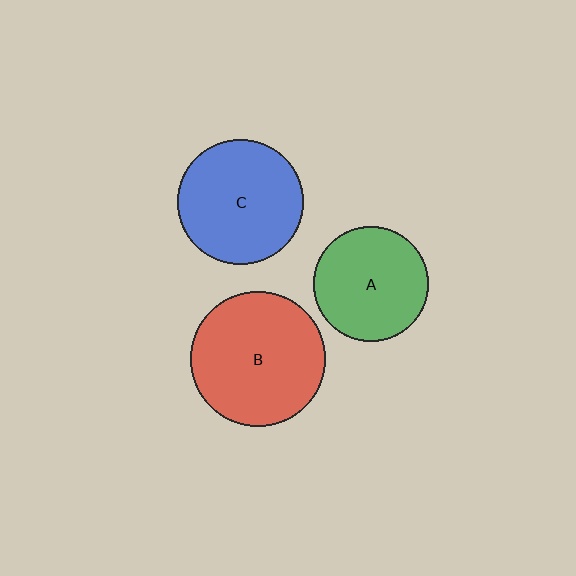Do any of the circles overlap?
No, none of the circles overlap.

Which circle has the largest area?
Circle B (red).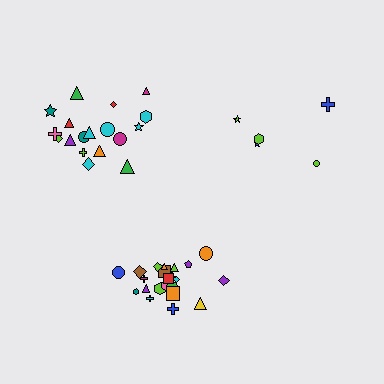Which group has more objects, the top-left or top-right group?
The top-left group.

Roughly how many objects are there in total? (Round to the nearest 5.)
Roughly 45 objects in total.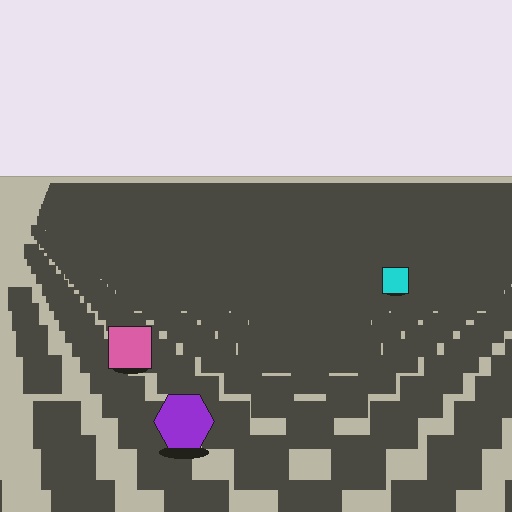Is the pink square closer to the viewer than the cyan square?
Yes. The pink square is closer — you can tell from the texture gradient: the ground texture is coarser near it.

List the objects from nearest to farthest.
From nearest to farthest: the purple hexagon, the pink square, the cyan square.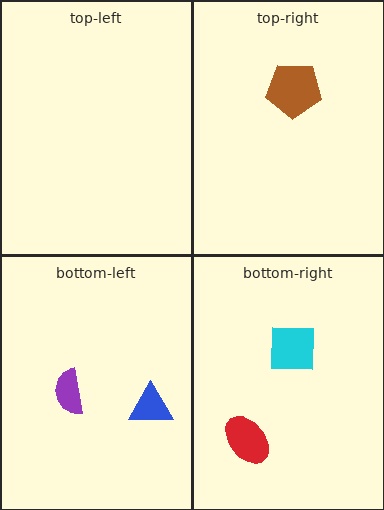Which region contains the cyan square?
The bottom-right region.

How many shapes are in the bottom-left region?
2.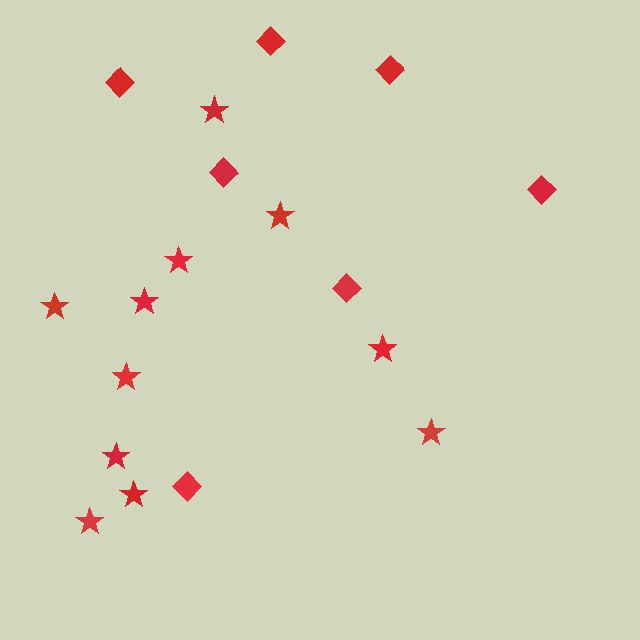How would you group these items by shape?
There are 2 groups: one group of diamonds (7) and one group of stars (11).